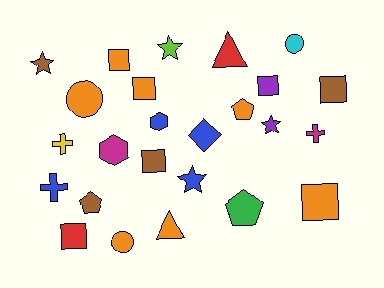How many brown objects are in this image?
There are 4 brown objects.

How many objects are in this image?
There are 25 objects.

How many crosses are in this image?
There are 3 crosses.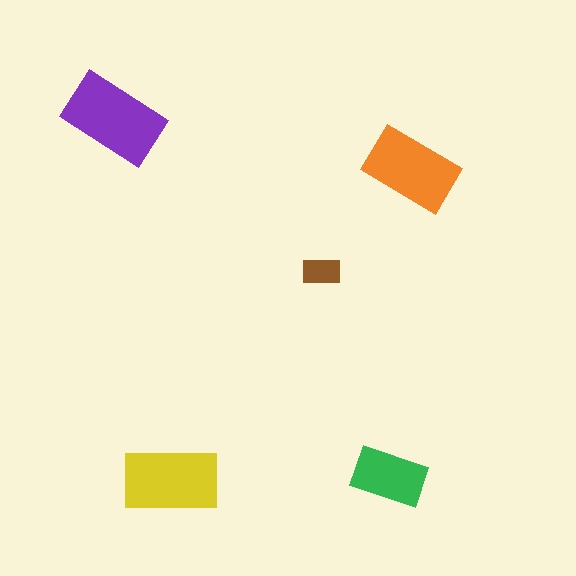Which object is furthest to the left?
The purple rectangle is leftmost.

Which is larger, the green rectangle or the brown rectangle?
The green one.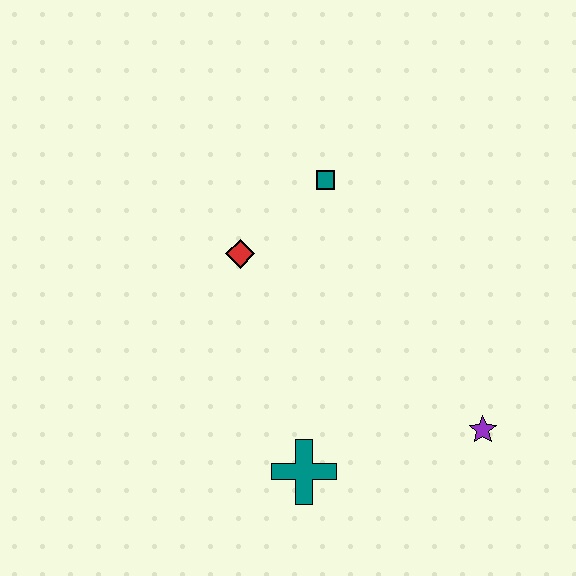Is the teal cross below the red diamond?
Yes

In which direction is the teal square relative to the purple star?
The teal square is above the purple star.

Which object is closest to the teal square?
The red diamond is closest to the teal square.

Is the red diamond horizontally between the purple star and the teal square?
No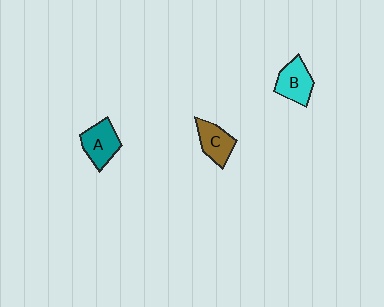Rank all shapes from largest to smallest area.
From largest to smallest: A (teal), B (cyan), C (brown).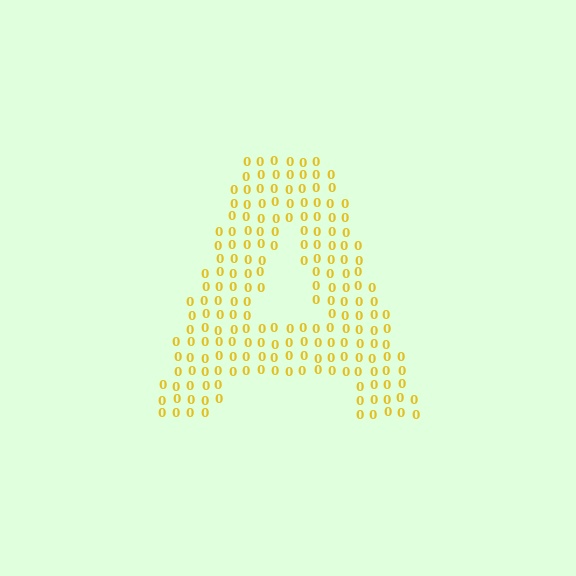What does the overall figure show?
The overall figure shows the letter A.